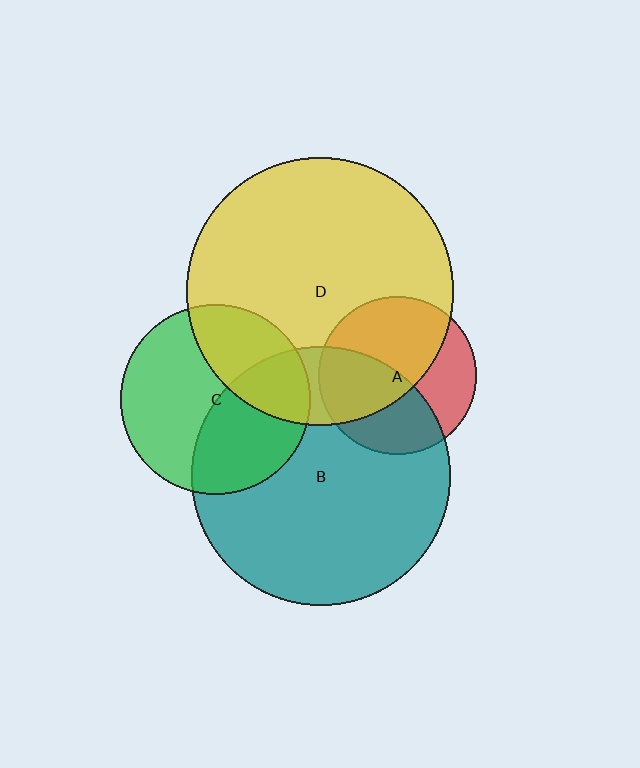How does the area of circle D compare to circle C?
Approximately 2.0 times.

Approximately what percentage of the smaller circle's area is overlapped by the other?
Approximately 20%.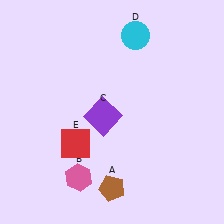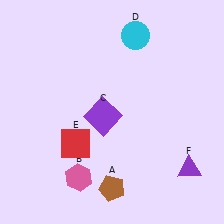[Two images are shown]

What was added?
A purple triangle (F) was added in Image 2.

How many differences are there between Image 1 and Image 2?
There is 1 difference between the two images.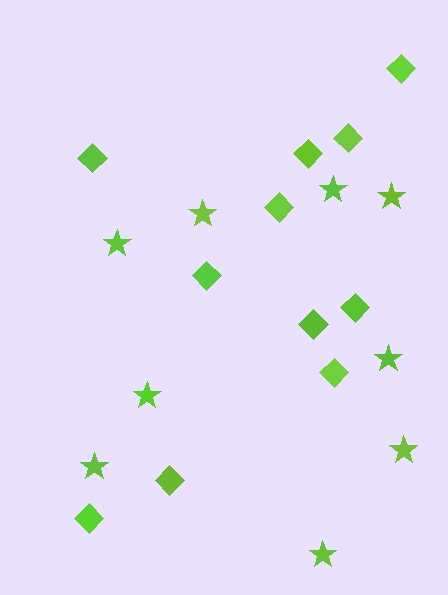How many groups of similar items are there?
There are 2 groups: one group of stars (9) and one group of diamonds (11).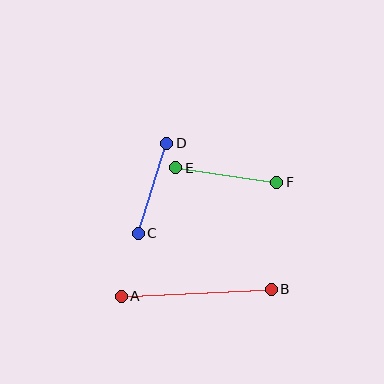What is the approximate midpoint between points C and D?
The midpoint is at approximately (152, 188) pixels.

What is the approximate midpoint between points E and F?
The midpoint is at approximately (226, 175) pixels.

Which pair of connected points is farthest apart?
Points A and B are farthest apart.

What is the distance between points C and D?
The distance is approximately 94 pixels.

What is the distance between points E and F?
The distance is approximately 102 pixels.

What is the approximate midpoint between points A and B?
The midpoint is at approximately (196, 293) pixels.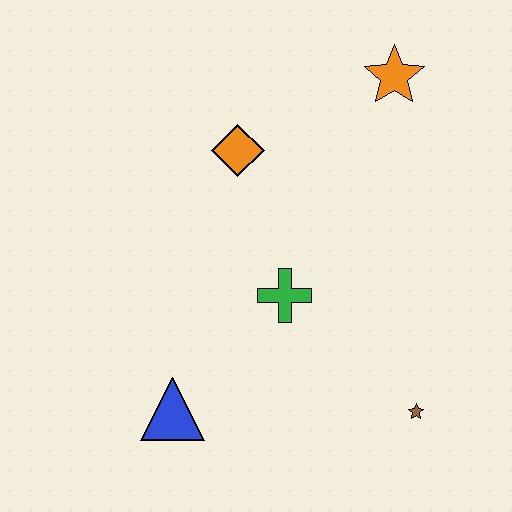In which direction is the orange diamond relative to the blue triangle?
The orange diamond is above the blue triangle.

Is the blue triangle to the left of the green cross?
Yes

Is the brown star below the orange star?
Yes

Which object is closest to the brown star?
The green cross is closest to the brown star.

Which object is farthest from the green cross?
The orange star is farthest from the green cross.